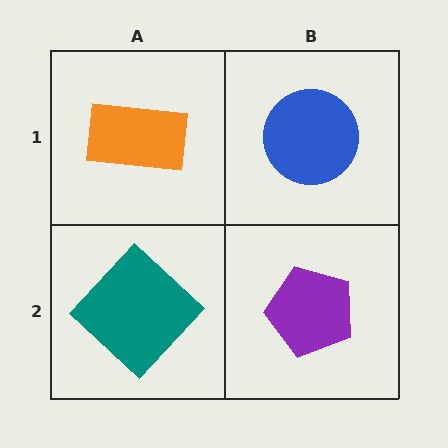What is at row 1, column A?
An orange rectangle.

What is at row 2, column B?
A purple pentagon.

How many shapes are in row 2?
2 shapes.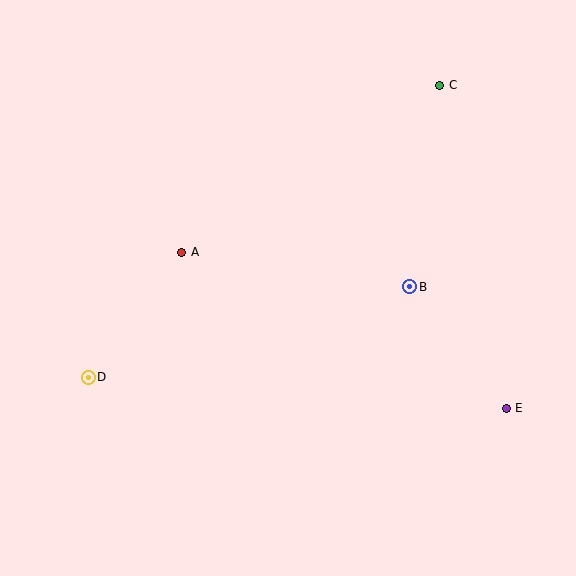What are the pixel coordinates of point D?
Point D is at (88, 377).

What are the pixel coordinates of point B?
Point B is at (410, 287).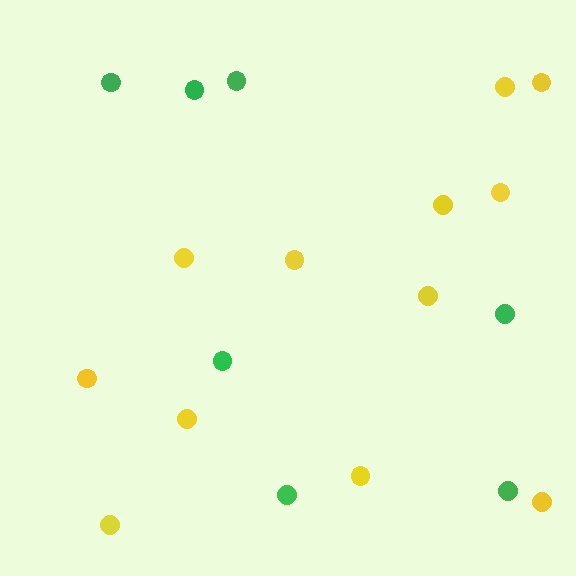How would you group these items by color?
There are 2 groups: one group of yellow circles (12) and one group of green circles (7).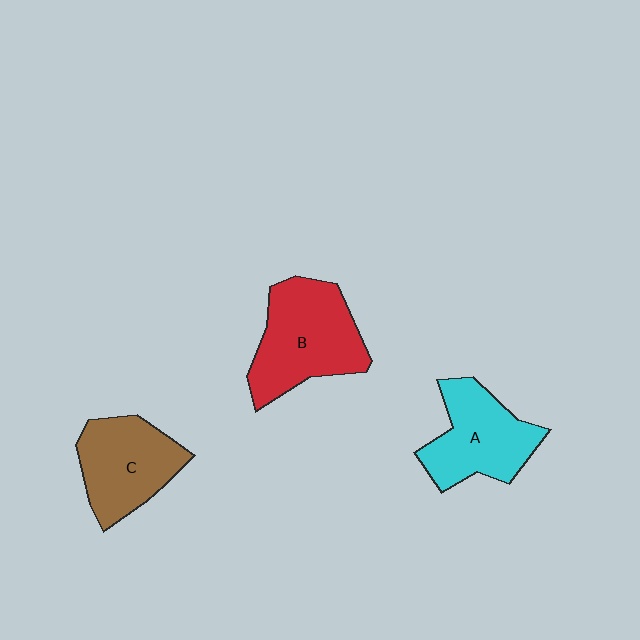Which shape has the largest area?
Shape B (red).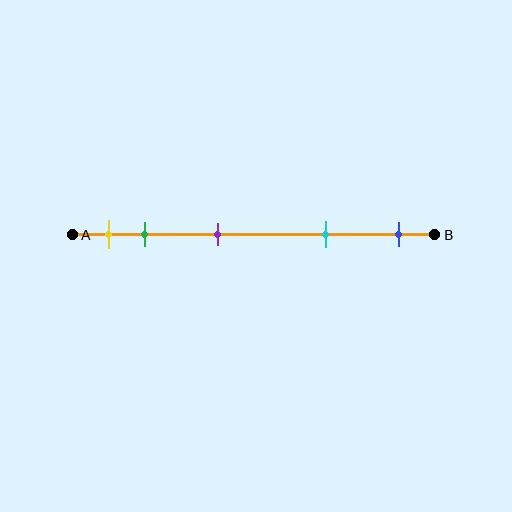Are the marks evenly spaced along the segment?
No, the marks are not evenly spaced.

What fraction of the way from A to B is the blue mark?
The blue mark is approximately 90% (0.9) of the way from A to B.